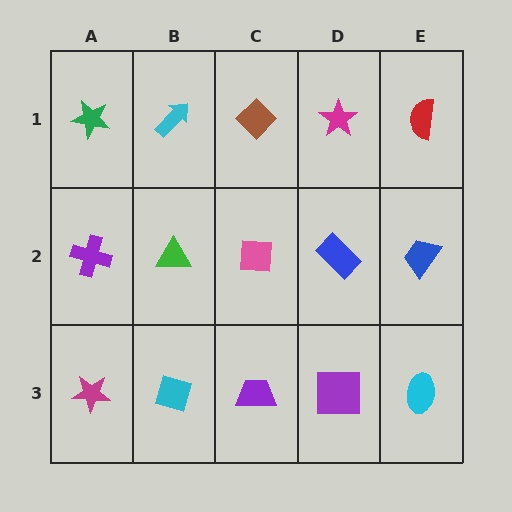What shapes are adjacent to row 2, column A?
A green star (row 1, column A), a magenta star (row 3, column A), a green triangle (row 2, column B).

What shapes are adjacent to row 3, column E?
A blue trapezoid (row 2, column E), a purple square (row 3, column D).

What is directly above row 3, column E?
A blue trapezoid.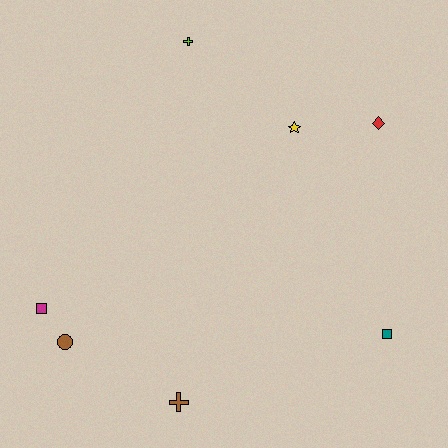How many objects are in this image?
There are 7 objects.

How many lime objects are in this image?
There is 1 lime object.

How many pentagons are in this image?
There are no pentagons.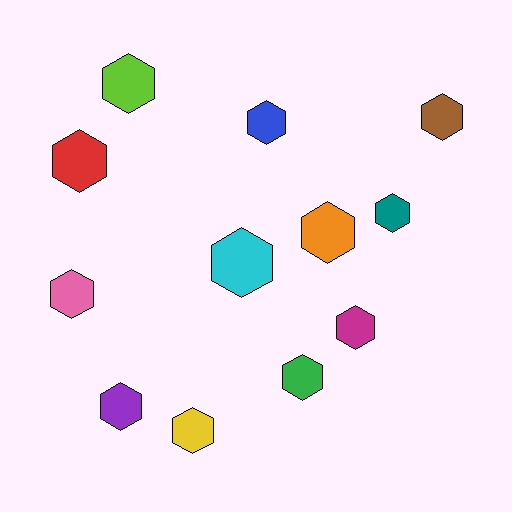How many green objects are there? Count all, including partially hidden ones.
There is 1 green object.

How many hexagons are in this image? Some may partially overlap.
There are 12 hexagons.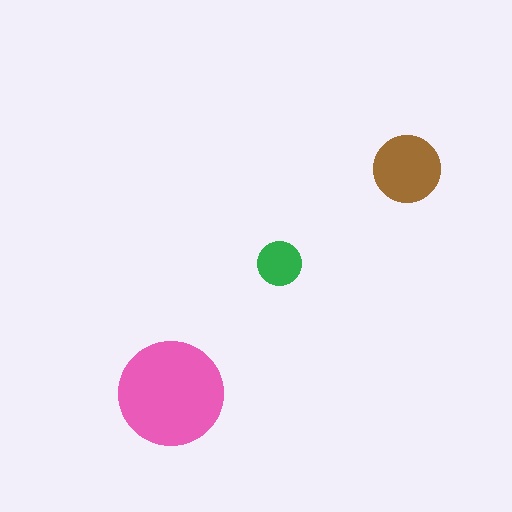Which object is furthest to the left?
The pink circle is leftmost.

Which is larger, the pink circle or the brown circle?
The pink one.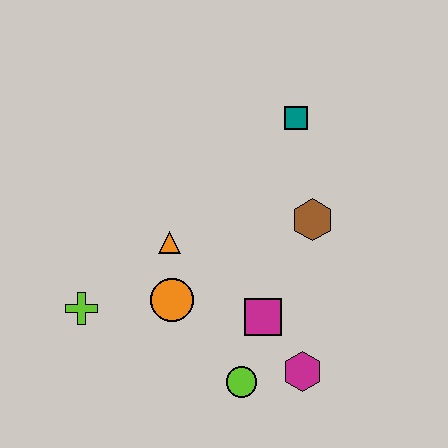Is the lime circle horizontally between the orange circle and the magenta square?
Yes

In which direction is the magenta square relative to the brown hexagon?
The magenta square is below the brown hexagon.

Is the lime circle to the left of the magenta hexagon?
Yes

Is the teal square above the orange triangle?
Yes